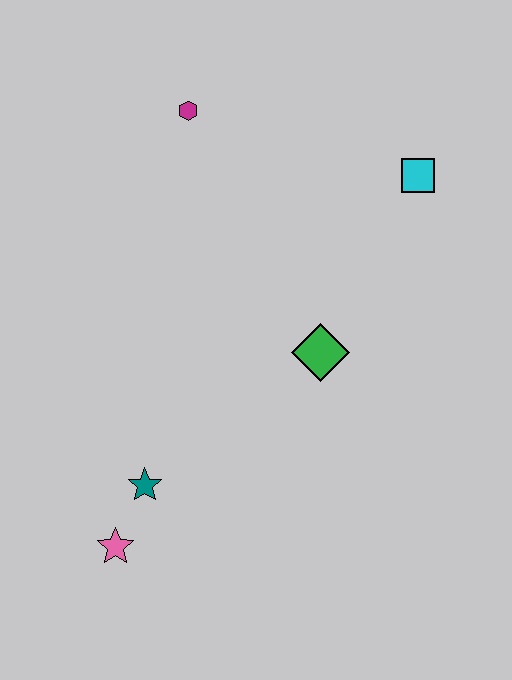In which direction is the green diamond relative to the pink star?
The green diamond is to the right of the pink star.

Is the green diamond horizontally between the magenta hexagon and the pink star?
No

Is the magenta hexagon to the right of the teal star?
Yes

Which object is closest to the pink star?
The teal star is closest to the pink star.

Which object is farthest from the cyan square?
The pink star is farthest from the cyan square.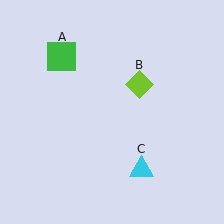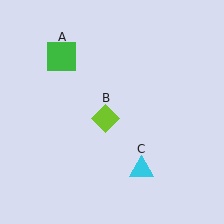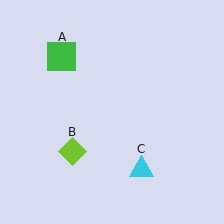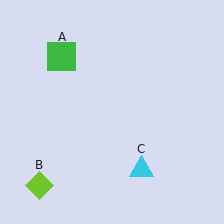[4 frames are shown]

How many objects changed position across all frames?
1 object changed position: lime diamond (object B).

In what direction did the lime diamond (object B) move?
The lime diamond (object B) moved down and to the left.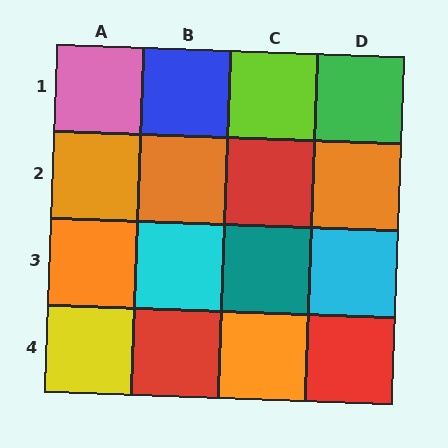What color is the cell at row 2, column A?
Orange.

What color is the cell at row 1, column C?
Lime.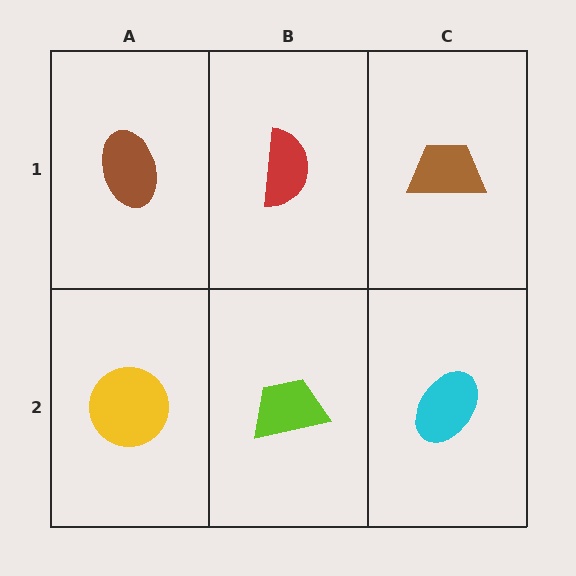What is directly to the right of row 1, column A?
A red semicircle.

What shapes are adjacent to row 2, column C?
A brown trapezoid (row 1, column C), a lime trapezoid (row 2, column B).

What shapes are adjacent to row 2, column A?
A brown ellipse (row 1, column A), a lime trapezoid (row 2, column B).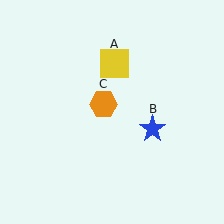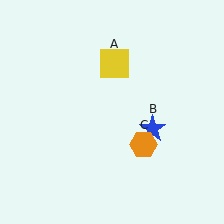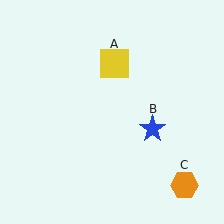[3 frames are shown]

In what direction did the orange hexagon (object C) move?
The orange hexagon (object C) moved down and to the right.